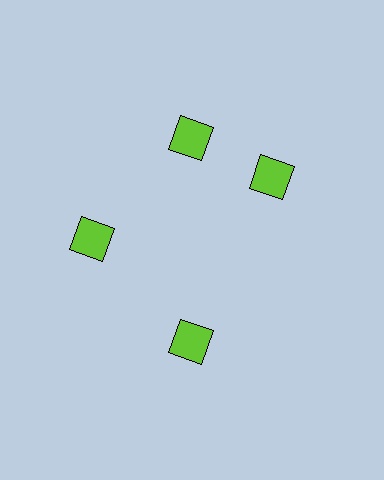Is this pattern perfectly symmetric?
No. The 4 lime diamonds are arranged in a ring, but one element near the 3 o'clock position is rotated out of alignment along the ring, breaking the 4-fold rotational symmetry.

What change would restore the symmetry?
The symmetry would be restored by rotating it back into even spacing with its neighbors so that all 4 diamonds sit at equal angles and equal distance from the center.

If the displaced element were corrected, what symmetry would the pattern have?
It would have 4-fold rotational symmetry — the pattern would map onto itself every 90 degrees.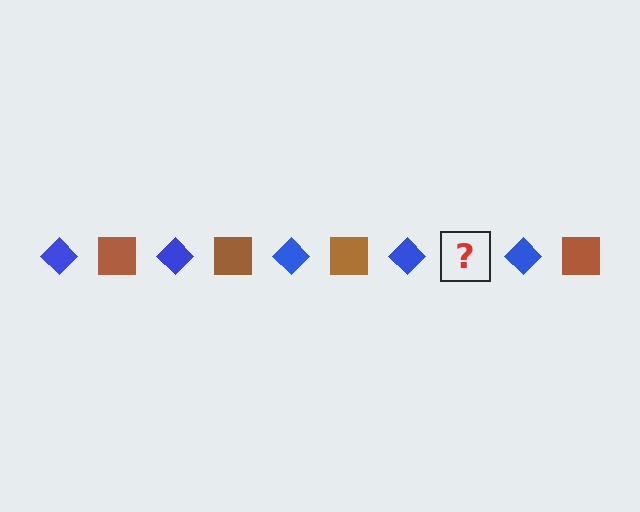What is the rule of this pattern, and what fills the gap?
The rule is that the pattern alternates between blue diamond and brown square. The gap should be filled with a brown square.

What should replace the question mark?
The question mark should be replaced with a brown square.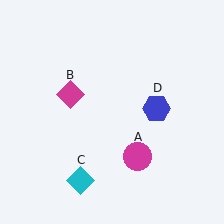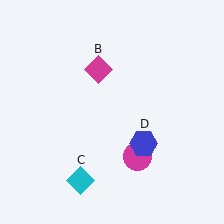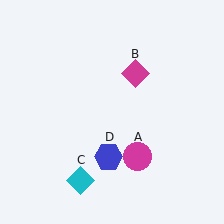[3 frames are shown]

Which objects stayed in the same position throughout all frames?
Magenta circle (object A) and cyan diamond (object C) remained stationary.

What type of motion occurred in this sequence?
The magenta diamond (object B), blue hexagon (object D) rotated clockwise around the center of the scene.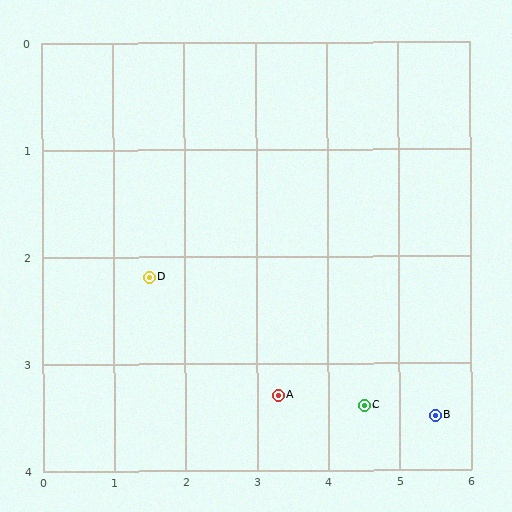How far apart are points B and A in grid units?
Points B and A are about 2.2 grid units apart.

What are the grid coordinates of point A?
Point A is at approximately (3.3, 3.3).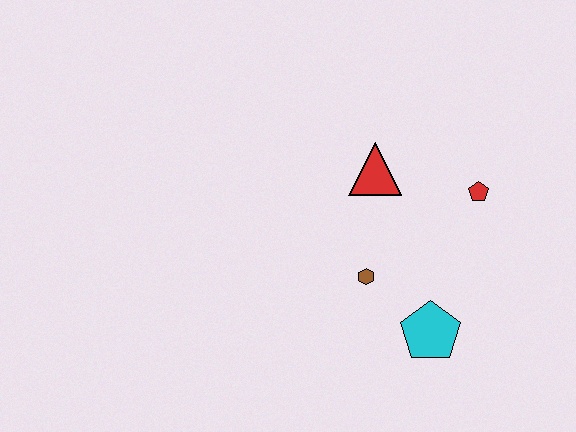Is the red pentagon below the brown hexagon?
No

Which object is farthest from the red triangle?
The cyan pentagon is farthest from the red triangle.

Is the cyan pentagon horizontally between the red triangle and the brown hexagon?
No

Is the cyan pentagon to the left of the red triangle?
No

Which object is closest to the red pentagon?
The red triangle is closest to the red pentagon.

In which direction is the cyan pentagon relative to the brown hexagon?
The cyan pentagon is to the right of the brown hexagon.